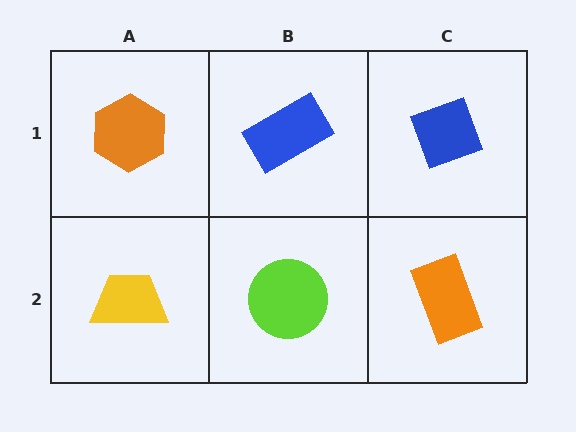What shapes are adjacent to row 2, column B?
A blue rectangle (row 1, column B), a yellow trapezoid (row 2, column A), an orange rectangle (row 2, column C).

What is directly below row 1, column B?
A lime circle.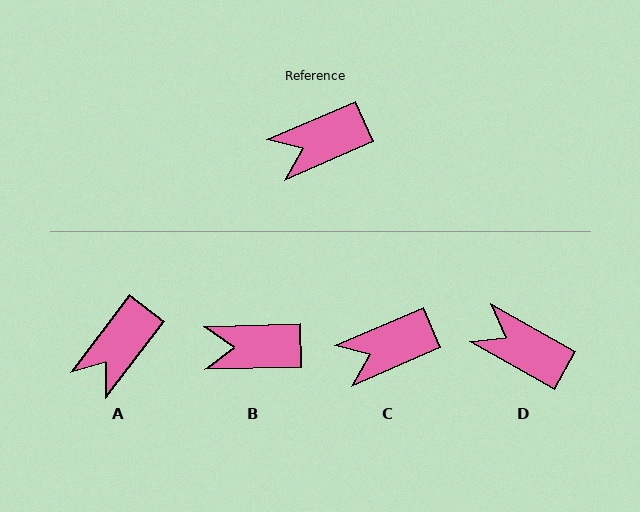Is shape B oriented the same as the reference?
No, it is off by about 22 degrees.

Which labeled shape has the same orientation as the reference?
C.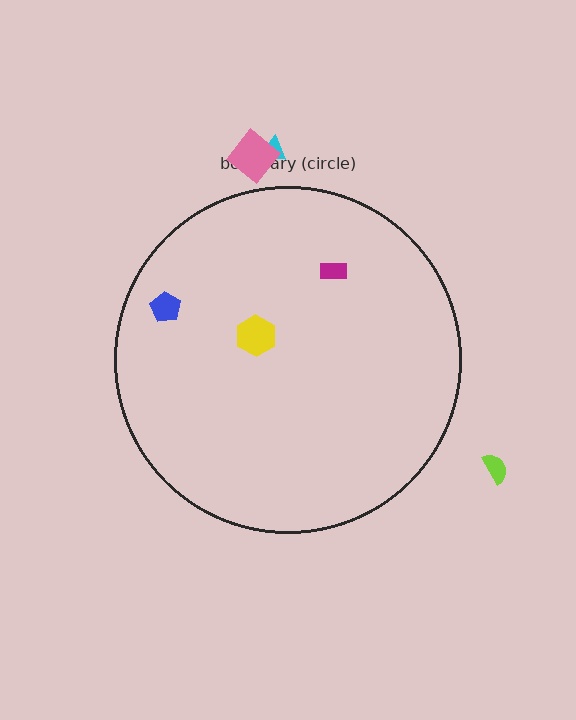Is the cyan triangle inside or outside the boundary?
Outside.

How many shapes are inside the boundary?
3 inside, 3 outside.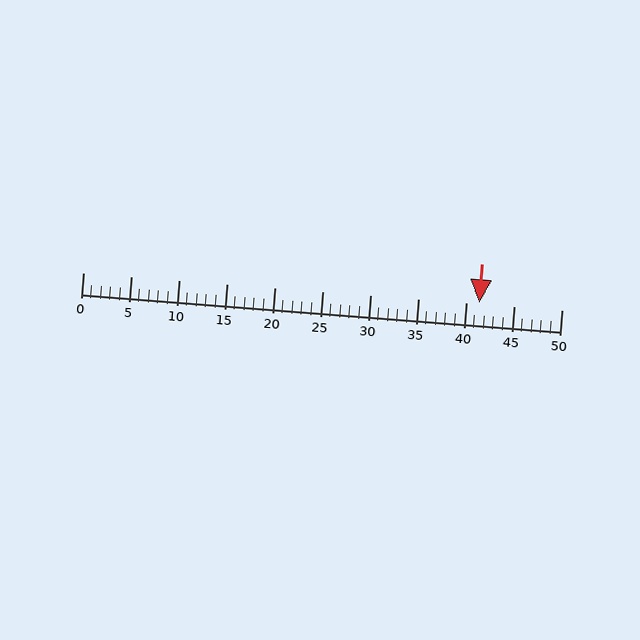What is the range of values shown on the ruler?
The ruler shows values from 0 to 50.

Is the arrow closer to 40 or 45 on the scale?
The arrow is closer to 40.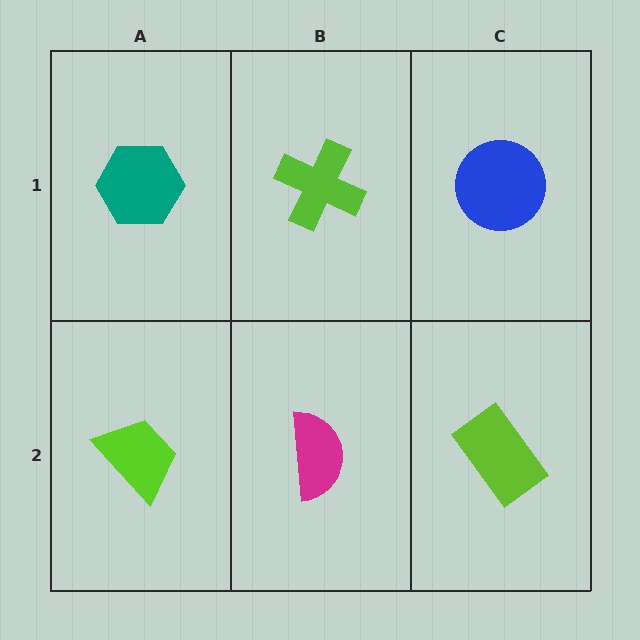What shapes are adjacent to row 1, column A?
A lime trapezoid (row 2, column A), a lime cross (row 1, column B).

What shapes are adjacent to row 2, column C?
A blue circle (row 1, column C), a magenta semicircle (row 2, column B).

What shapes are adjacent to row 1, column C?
A lime rectangle (row 2, column C), a lime cross (row 1, column B).